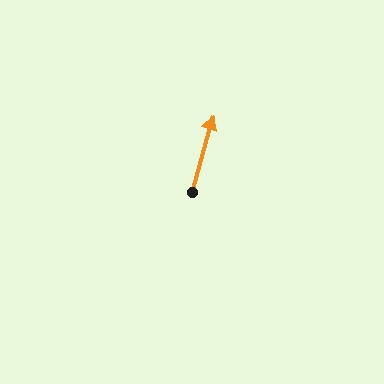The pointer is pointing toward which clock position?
Roughly 1 o'clock.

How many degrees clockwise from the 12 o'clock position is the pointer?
Approximately 15 degrees.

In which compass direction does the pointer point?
North.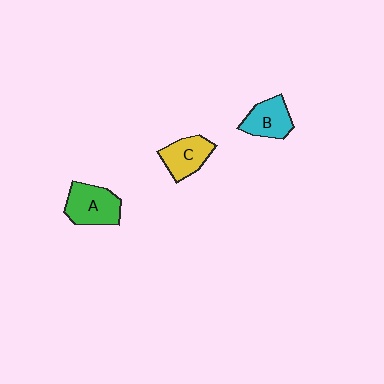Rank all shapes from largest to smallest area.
From largest to smallest: A (green), C (yellow), B (cyan).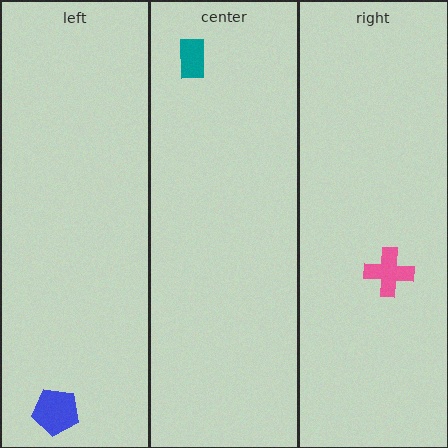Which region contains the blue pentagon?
The left region.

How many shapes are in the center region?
1.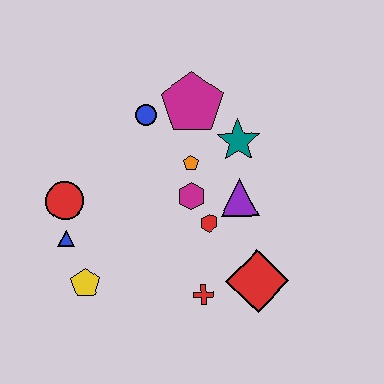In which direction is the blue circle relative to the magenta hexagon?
The blue circle is above the magenta hexagon.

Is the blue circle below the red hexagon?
No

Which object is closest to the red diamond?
The red cross is closest to the red diamond.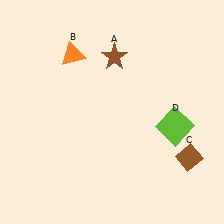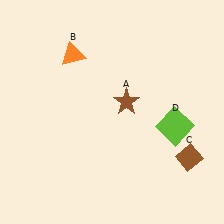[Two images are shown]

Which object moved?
The brown star (A) moved down.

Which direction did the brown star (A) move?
The brown star (A) moved down.